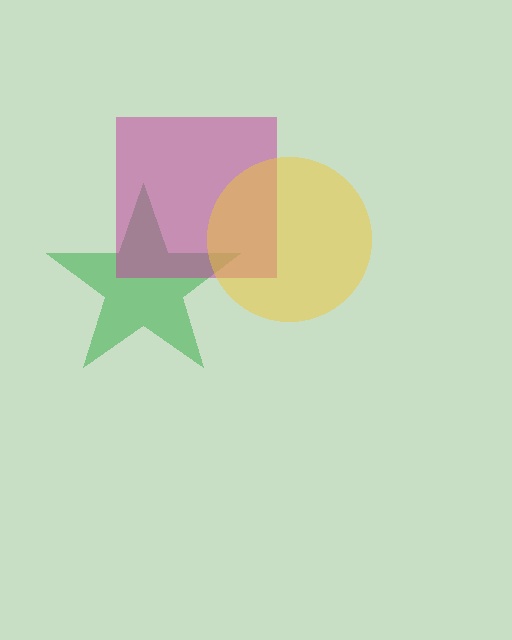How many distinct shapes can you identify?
There are 3 distinct shapes: a green star, a magenta square, a yellow circle.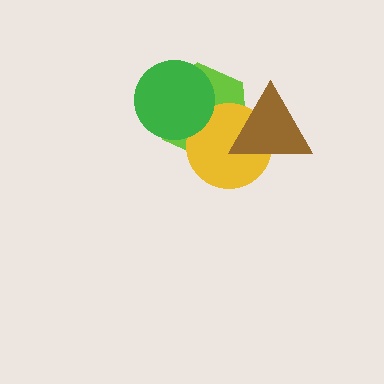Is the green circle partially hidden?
No, no other shape covers it.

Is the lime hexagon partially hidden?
Yes, it is partially covered by another shape.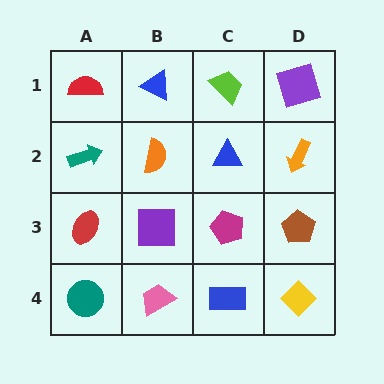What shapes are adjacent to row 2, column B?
A blue triangle (row 1, column B), a purple square (row 3, column B), a teal arrow (row 2, column A), a blue triangle (row 2, column C).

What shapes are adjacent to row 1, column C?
A blue triangle (row 2, column C), a blue triangle (row 1, column B), a purple square (row 1, column D).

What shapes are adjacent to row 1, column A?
A teal arrow (row 2, column A), a blue triangle (row 1, column B).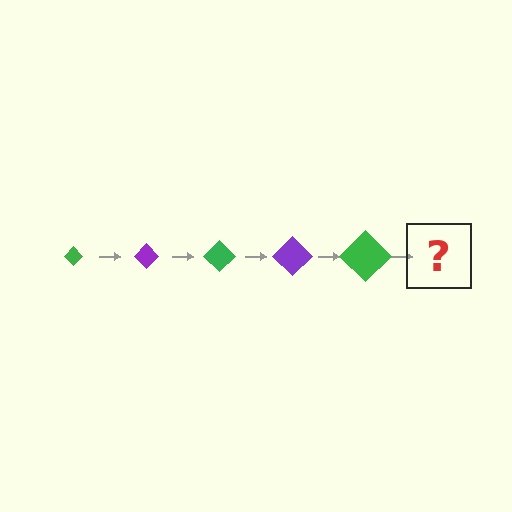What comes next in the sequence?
The next element should be a purple diamond, larger than the previous one.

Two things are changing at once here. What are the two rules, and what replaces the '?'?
The two rules are that the diamond grows larger each step and the color cycles through green and purple. The '?' should be a purple diamond, larger than the previous one.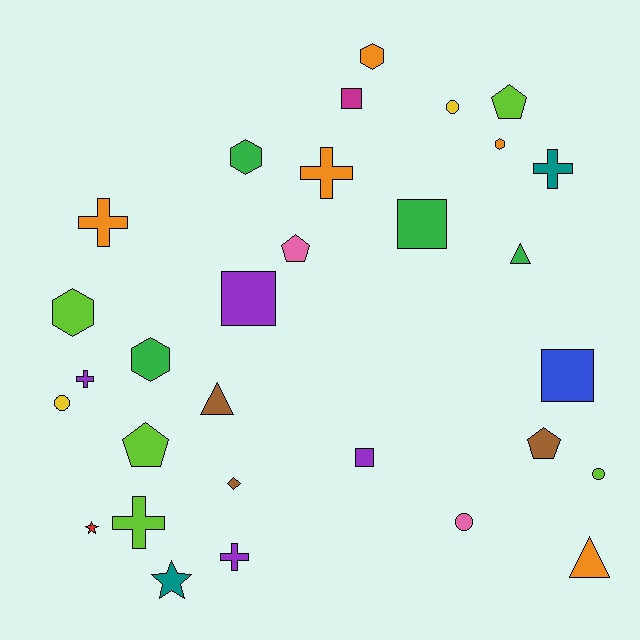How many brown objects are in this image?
There are 3 brown objects.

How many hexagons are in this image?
There are 5 hexagons.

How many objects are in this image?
There are 30 objects.